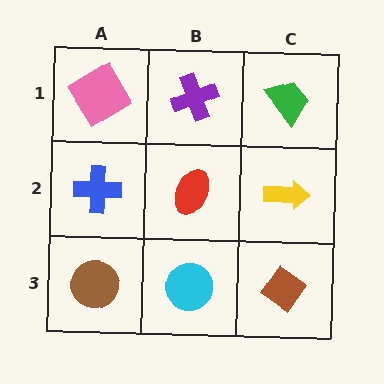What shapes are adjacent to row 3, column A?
A blue cross (row 2, column A), a cyan circle (row 3, column B).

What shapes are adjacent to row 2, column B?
A purple cross (row 1, column B), a cyan circle (row 3, column B), a blue cross (row 2, column A), a yellow arrow (row 2, column C).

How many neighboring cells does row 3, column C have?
2.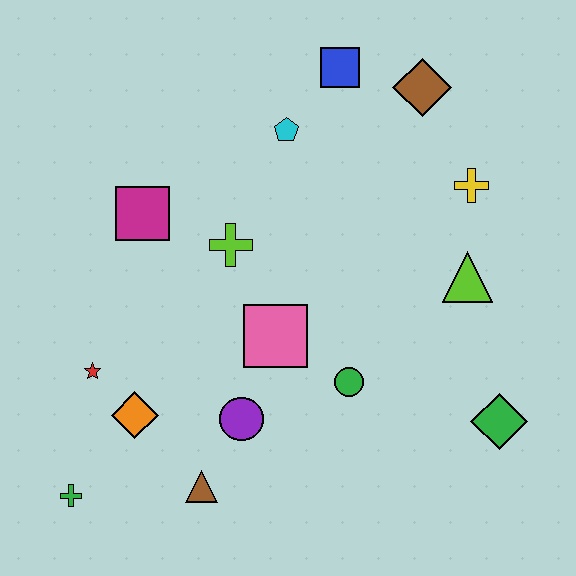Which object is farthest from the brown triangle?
The brown diamond is farthest from the brown triangle.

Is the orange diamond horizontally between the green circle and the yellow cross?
No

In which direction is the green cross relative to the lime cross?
The green cross is below the lime cross.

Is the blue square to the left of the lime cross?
No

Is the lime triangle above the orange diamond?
Yes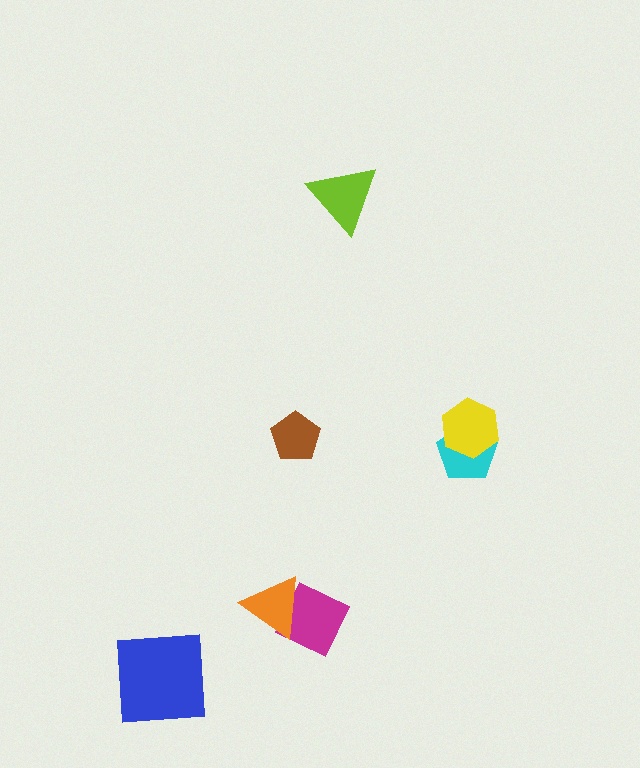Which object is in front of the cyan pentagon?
The yellow hexagon is in front of the cyan pentagon.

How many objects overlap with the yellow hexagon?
1 object overlaps with the yellow hexagon.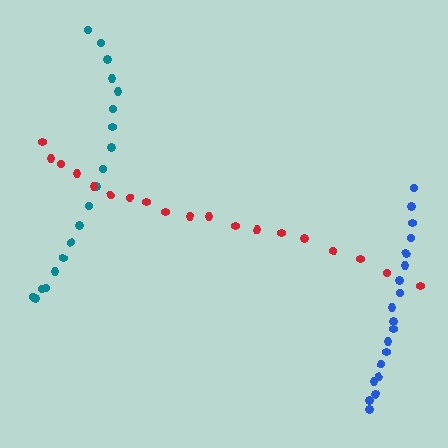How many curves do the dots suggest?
There are 3 distinct paths.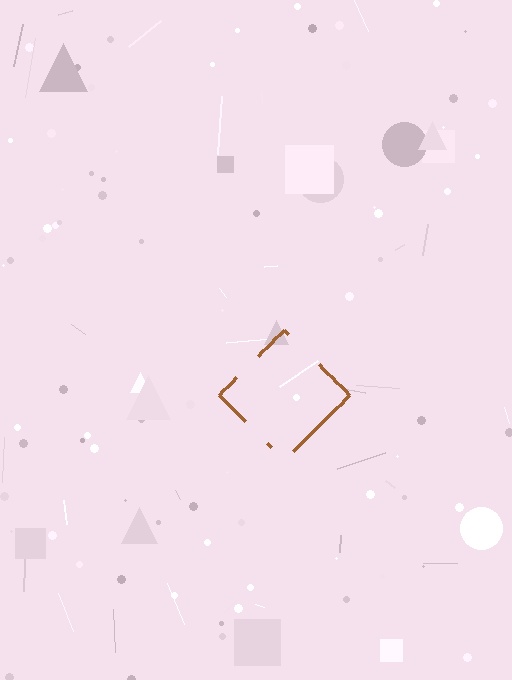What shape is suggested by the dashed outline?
The dashed outline suggests a diamond.